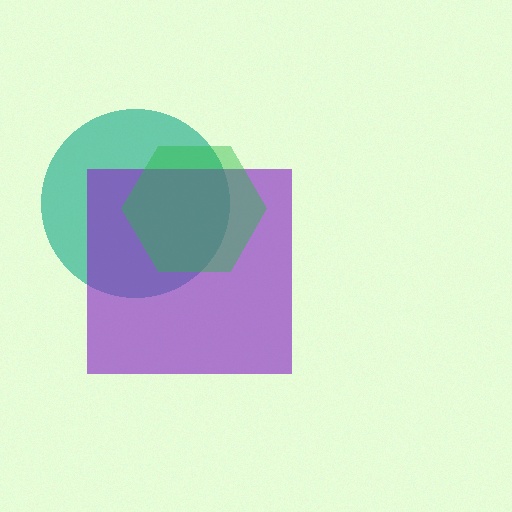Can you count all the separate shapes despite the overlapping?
Yes, there are 3 separate shapes.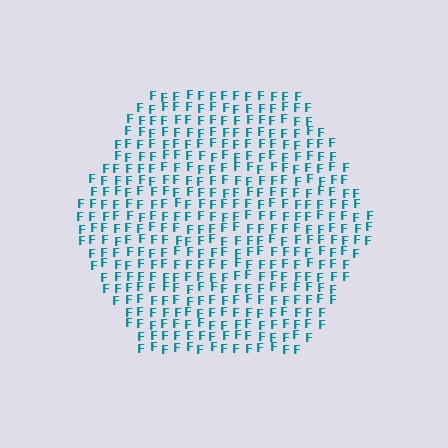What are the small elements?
The small elements are letter F's.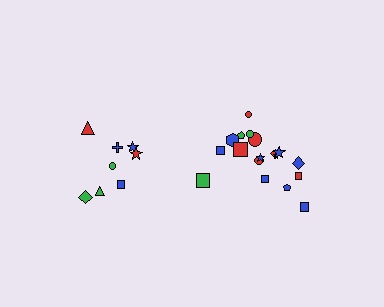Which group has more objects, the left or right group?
The right group.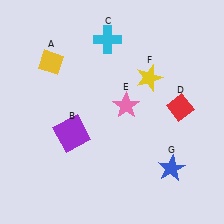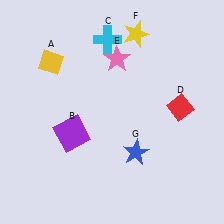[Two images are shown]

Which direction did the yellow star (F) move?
The yellow star (F) moved up.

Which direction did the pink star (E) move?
The pink star (E) moved up.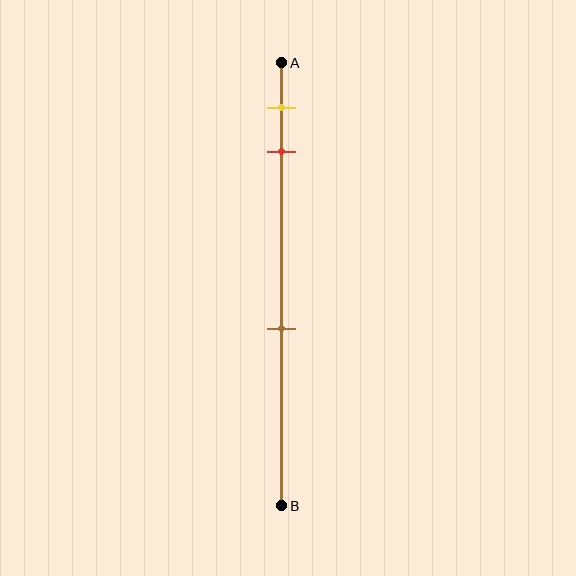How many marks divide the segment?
There are 3 marks dividing the segment.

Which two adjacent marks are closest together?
The yellow and red marks are the closest adjacent pair.